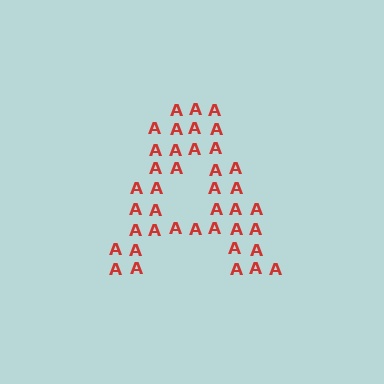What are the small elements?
The small elements are letter A's.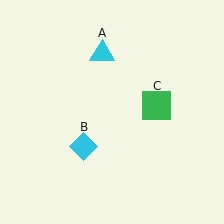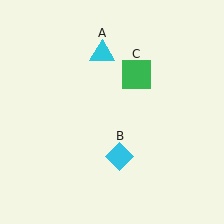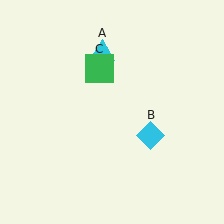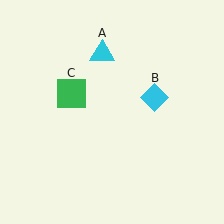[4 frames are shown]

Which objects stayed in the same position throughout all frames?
Cyan triangle (object A) remained stationary.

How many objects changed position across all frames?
2 objects changed position: cyan diamond (object B), green square (object C).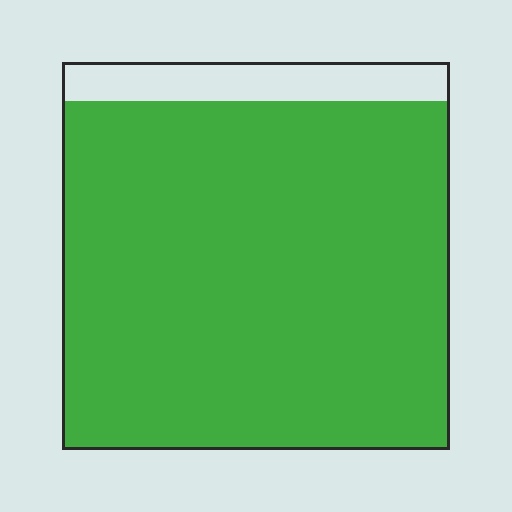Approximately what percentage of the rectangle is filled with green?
Approximately 90%.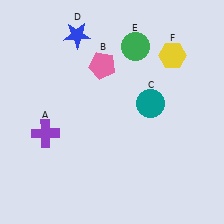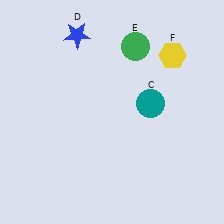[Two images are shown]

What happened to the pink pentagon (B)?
The pink pentagon (B) was removed in Image 2. It was in the top-left area of Image 1.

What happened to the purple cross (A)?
The purple cross (A) was removed in Image 2. It was in the bottom-left area of Image 1.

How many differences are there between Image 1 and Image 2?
There are 2 differences between the two images.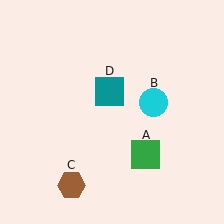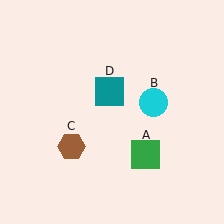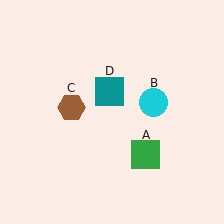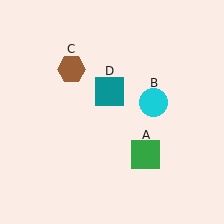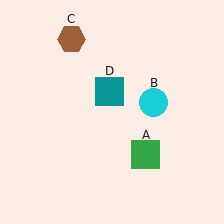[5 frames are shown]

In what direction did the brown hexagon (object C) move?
The brown hexagon (object C) moved up.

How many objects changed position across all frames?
1 object changed position: brown hexagon (object C).